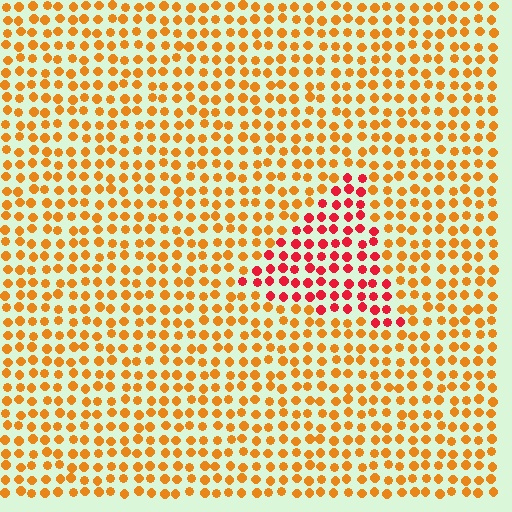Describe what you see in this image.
The image is filled with small orange elements in a uniform arrangement. A triangle-shaped region is visible where the elements are tinted to a slightly different hue, forming a subtle color boundary.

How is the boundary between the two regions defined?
The boundary is defined purely by a slight shift in hue (about 40 degrees). Spacing, size, and orientation are identical on both sides.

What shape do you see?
I see a triangle.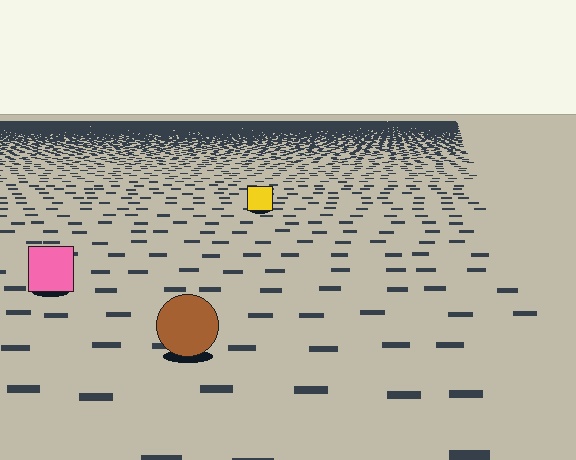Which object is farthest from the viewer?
The yellow square is farthest from the viewer. It appears smaller and the ground texture around it is denser.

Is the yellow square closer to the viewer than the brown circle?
No. The brown circle is closer — you can tell from the texture gradient: the ground texture is coarser near it.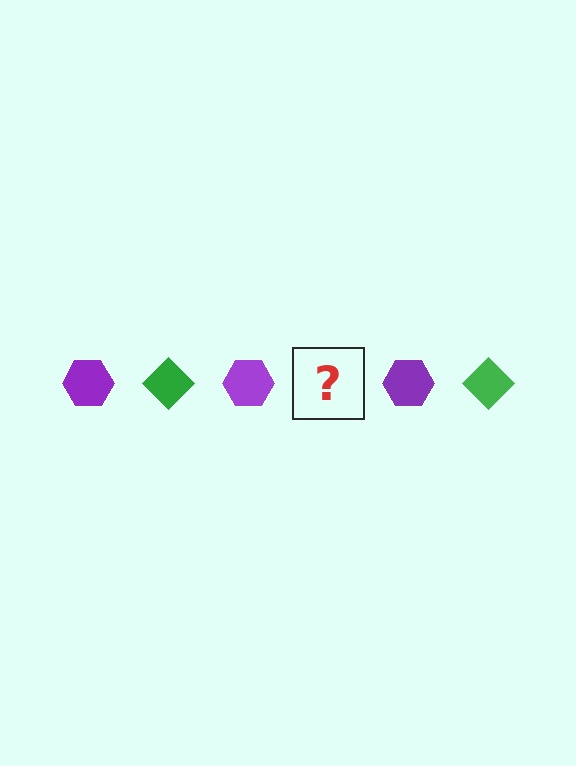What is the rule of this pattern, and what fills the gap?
The rule is that the pattern alternates between purple hexagon and green diamond. The gap should be filled with a green diamond.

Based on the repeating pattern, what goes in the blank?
The blank should be a green diamond.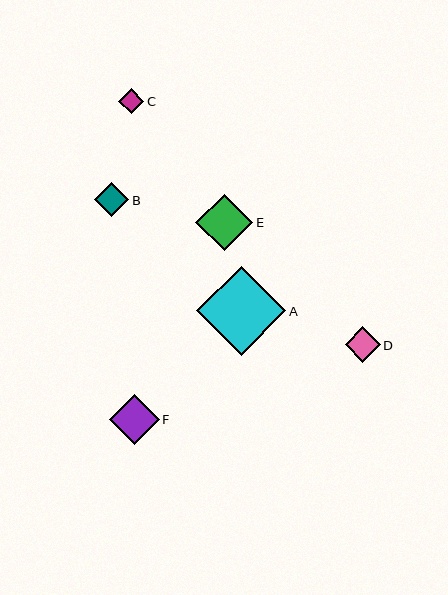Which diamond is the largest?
Diamond A is the largest with a size of approximately 89 pixels.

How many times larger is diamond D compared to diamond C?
Diamond D is approximately 1.4 times the size of diamond C.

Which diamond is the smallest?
Diamond C is the smallest with a size of approximately 25 pixels.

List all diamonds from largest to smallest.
From largest to smallest: A, E, F, D, B, C.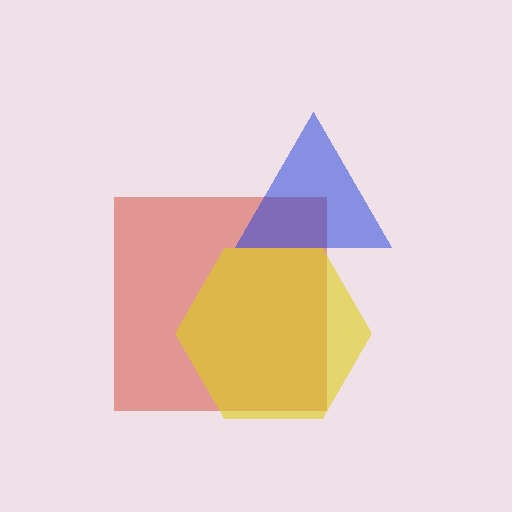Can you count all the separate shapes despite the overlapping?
Yes, there are 3 separate shapes.